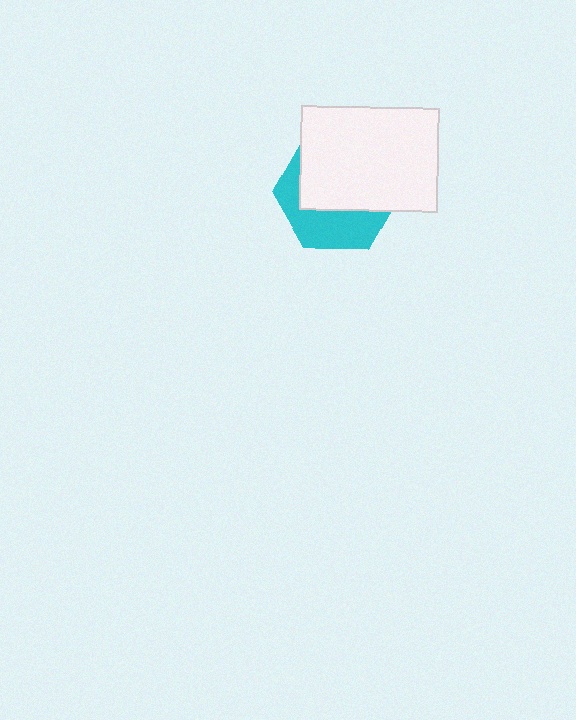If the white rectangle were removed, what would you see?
You would see the complete cyan hexagon.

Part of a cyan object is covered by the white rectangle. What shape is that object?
It is a hexagon.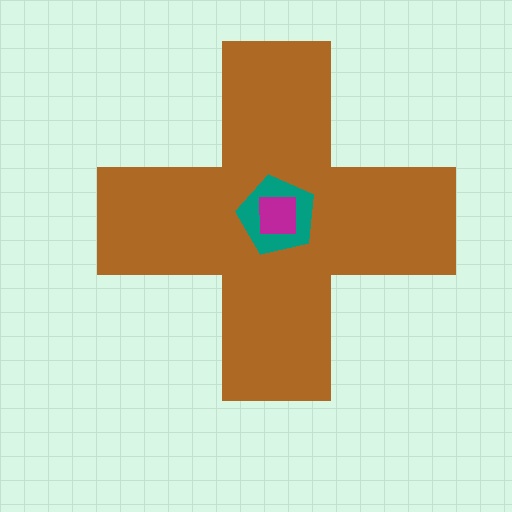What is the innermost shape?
The magenta square.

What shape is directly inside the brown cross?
The teal pentagon.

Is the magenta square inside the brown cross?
Yes.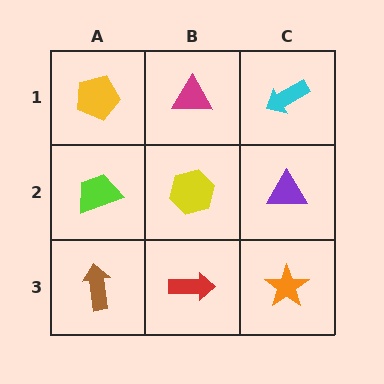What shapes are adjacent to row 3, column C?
A purple triangle (row 2, column C), a red arrow (row 3, column B).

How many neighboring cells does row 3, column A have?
2.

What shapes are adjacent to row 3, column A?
A lime trapezoid (row 2, column A), a red arrow (row 3, column B).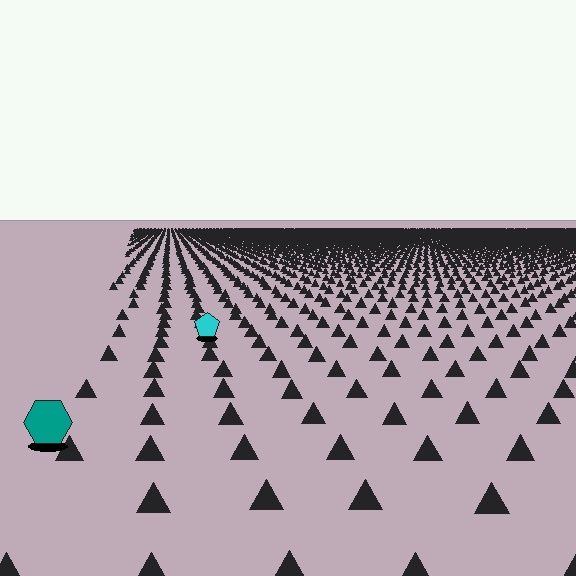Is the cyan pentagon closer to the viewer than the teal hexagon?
No. The teal hexagon is closer — you can tell from the texture gradient: the ground texture is coarser near it.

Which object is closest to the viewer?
The teal hexagon is closest. The texture marks near it are larger and more spread out.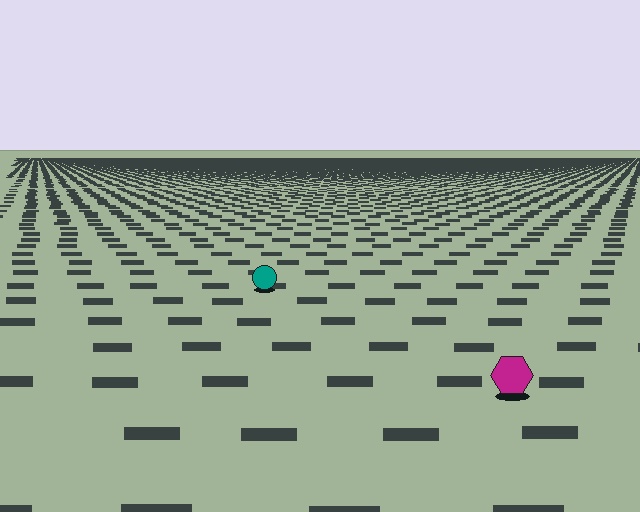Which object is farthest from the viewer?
The teal circle is farthest from the viewer. It appears smaller and the ground texture around it is denser.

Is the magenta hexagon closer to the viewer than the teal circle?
Yes. The magenta hexagon is closer — you can tell from the texture gradient: the ground texture is coarser near it.